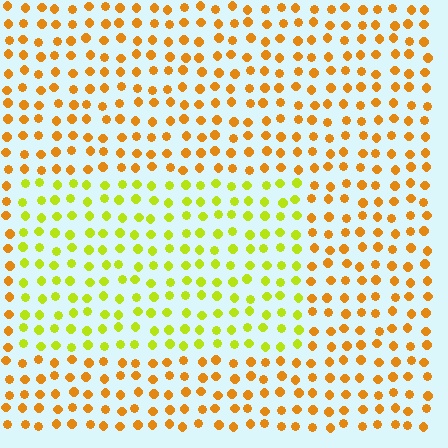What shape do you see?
I see a rectangle.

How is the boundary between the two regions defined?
The boundary is defined purely by a slight shift in hue (about 40 degrees). Spacing, size, and orientation are identical on both sides.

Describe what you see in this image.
The image is filled with small orange elements in a uniform arrangement. A rectangle-shaped region is visible where the elements are tinted to a slightly different hue, forming a subtle color boundary.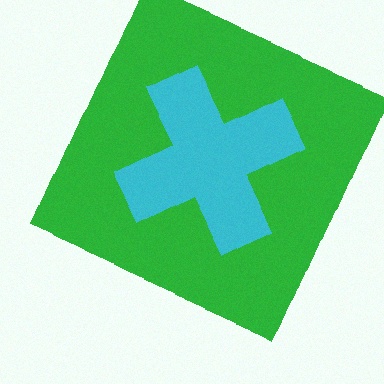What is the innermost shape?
The cyan cross.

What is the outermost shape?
The green square.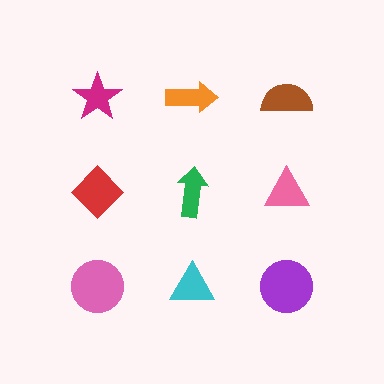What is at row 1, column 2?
An orange arrow.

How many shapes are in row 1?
3 shapes.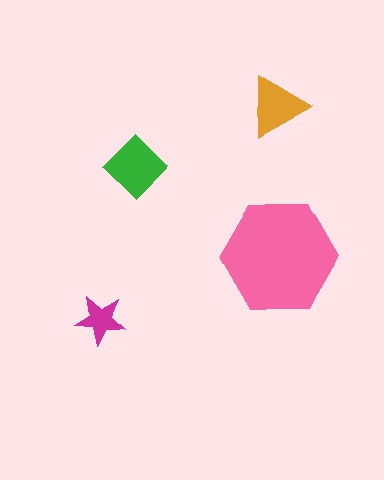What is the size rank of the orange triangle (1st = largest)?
3rd.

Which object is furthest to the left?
The magenta star is leftmost.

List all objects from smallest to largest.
The magenta star, the orange triangle, the green diamond, the pink hexagon.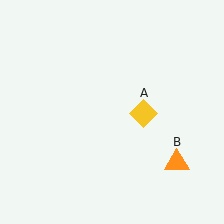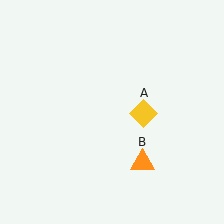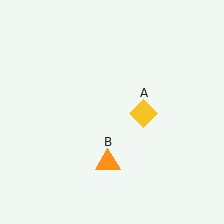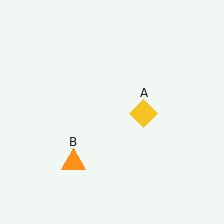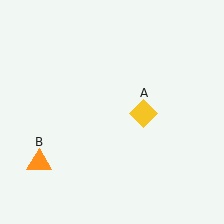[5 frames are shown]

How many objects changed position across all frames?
1 object changed position: orange triangle (object B).